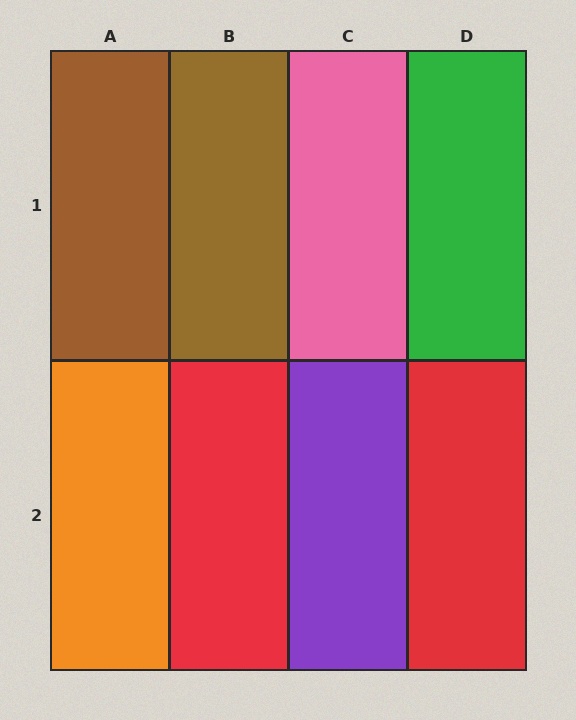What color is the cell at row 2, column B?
Red.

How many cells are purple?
1 cell is purple.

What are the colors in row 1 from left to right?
Brown, brown, pink, green.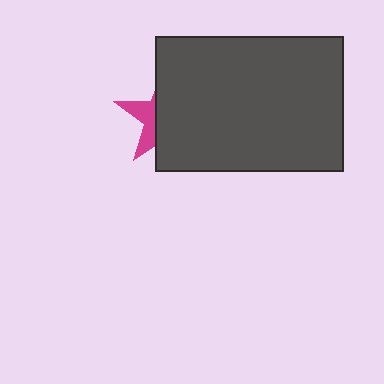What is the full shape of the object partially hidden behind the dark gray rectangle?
The partially hidden object is a magenta star.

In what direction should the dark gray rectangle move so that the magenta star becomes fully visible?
The dark gray rectangle should move right. That is the shortest direction to clear the overlap and leave the magenta star fully visible.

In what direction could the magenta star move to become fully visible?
The magenta star could move left. That would shift it out from behind the dark gray rectangle entirely.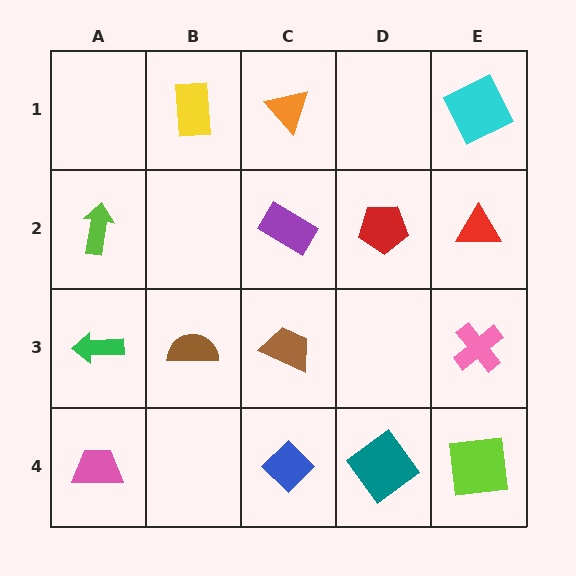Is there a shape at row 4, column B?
No, that cell is empty.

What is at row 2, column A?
A lime arrow.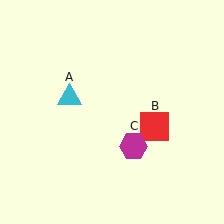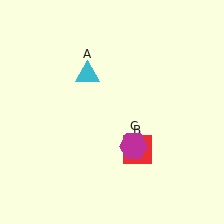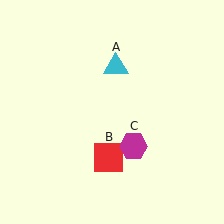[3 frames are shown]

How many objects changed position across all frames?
2 objects changed position: cyan triangle (object A), red square (object B).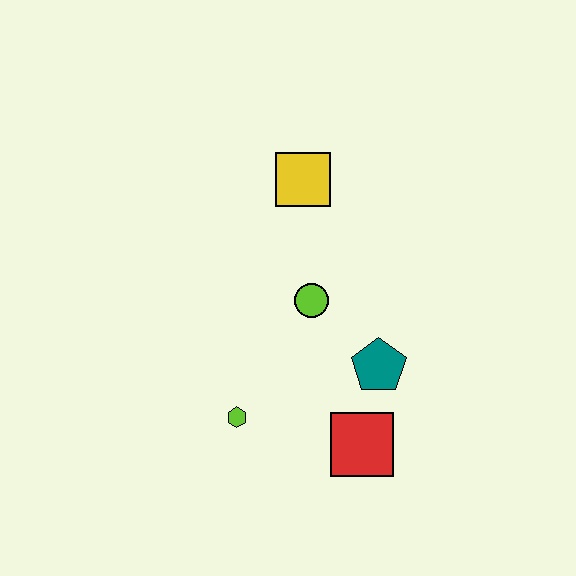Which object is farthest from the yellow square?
The red square is farthest from the yellow square.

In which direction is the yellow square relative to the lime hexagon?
The yellow square is above the lime hexagon.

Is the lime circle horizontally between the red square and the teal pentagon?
No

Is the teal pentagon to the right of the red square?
Yes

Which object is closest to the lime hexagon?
The red square is closest to the lime hexagon.